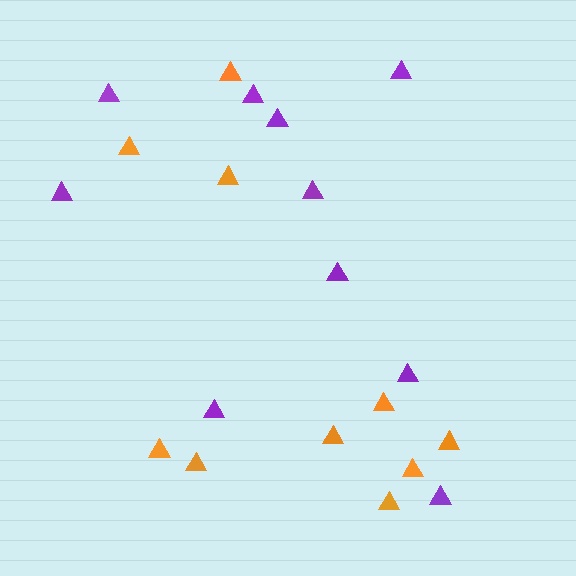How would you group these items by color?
There are 2 groups: one group of orange triangles (10) and one group of purple triangles (10).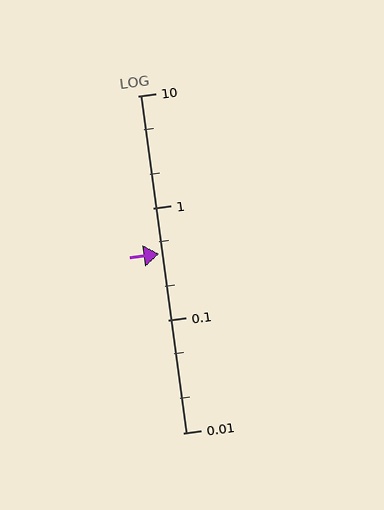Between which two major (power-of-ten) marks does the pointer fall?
The pointer is between 0.1 and 1.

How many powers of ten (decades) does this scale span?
The scale spans 3 decades, from 0.01 to 10.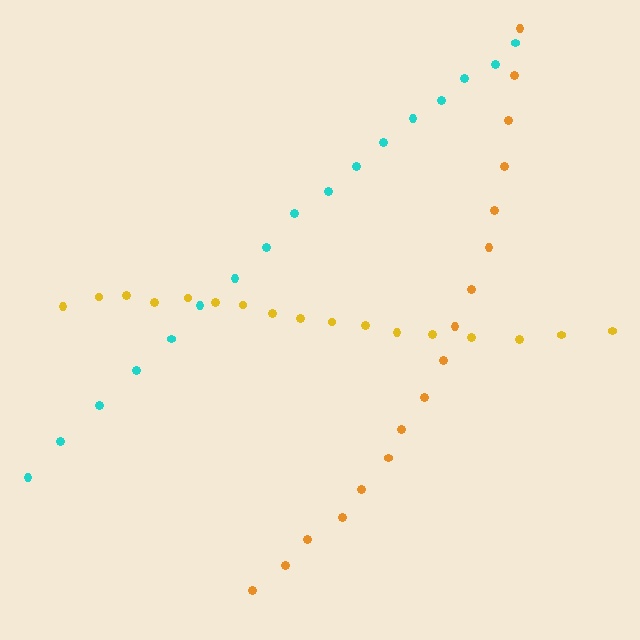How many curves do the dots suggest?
There are 3 distinct paths.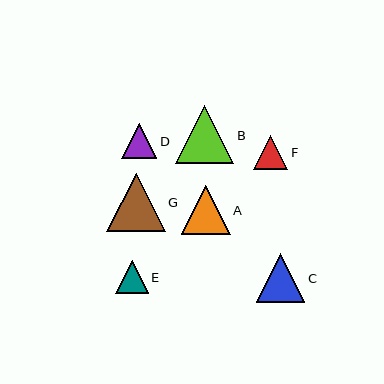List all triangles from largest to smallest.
From largest to smallest: G, B, A, C, D, F, E.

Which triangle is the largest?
Triangle G is the largest with a size of approximately 58 pixels.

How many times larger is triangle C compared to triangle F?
Triangle C is approximately 1.4 times the size of triangle F.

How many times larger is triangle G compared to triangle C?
Triangle G is approximately 1.2 times the size of triangle C.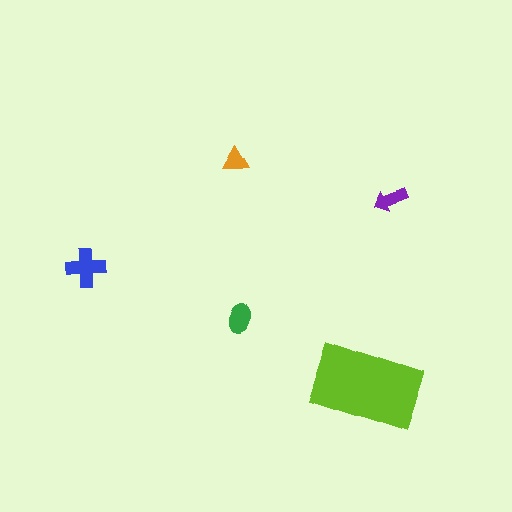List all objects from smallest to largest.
The orange triangle, the purple arrow, the green ellipse, the blue cross, the lime rectangle.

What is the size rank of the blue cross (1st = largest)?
2nd.